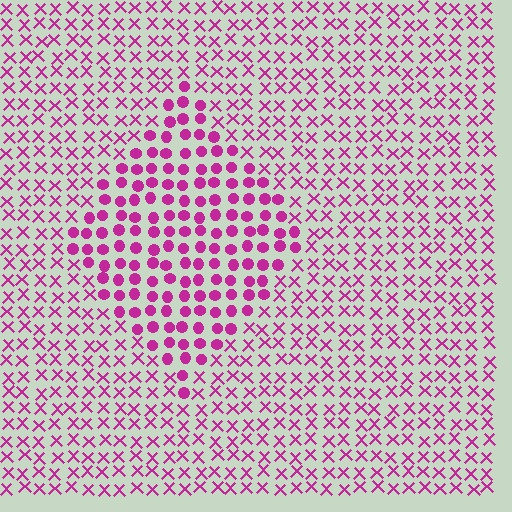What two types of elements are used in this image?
The image uses circles inside the diamond region and X marks outside it.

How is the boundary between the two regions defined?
The boundary is defined by a change in element shape: circles inside vs. X marks outside. All elements share the same color and spacing.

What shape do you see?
I see a diamond.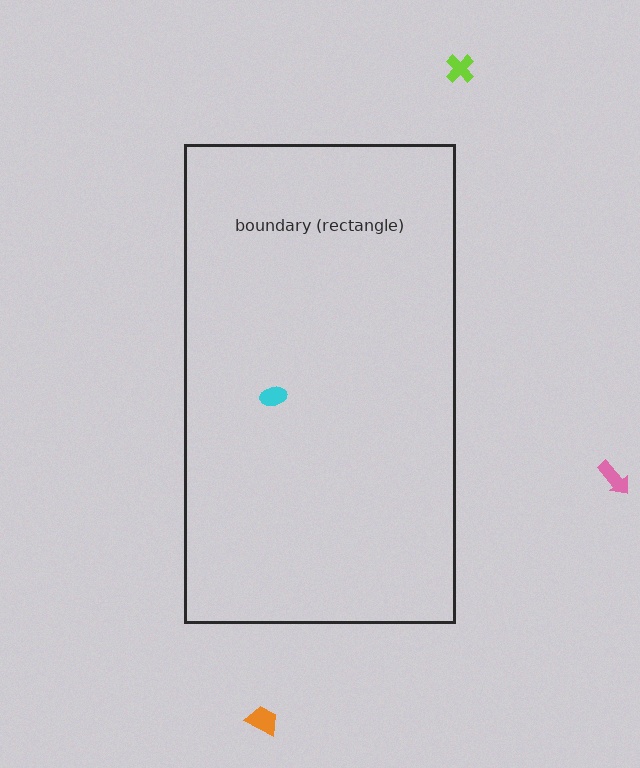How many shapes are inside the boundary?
1 inside, 3 outside.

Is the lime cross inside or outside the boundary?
Outside.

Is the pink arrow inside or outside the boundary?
Outside.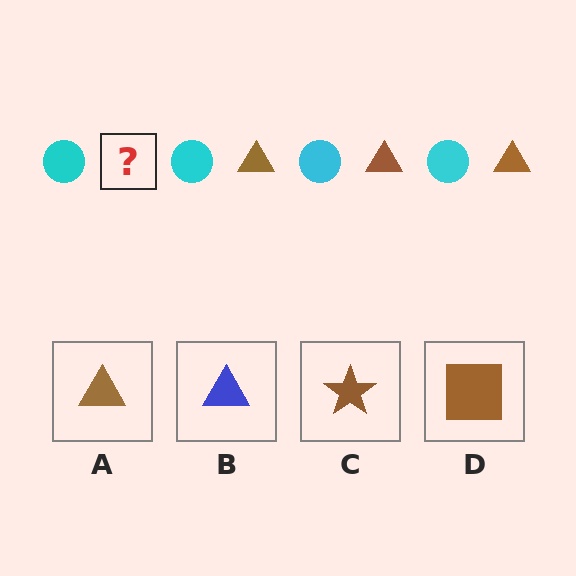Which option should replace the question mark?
Option A.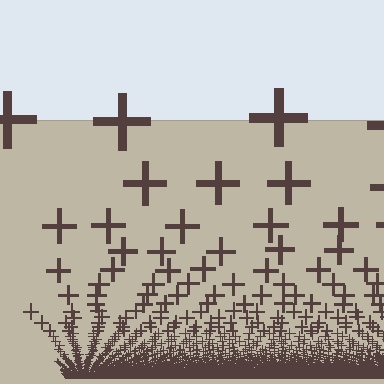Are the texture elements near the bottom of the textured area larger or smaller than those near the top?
Smaller. The gradient is inverted — elements near the bottom are smaller and denser.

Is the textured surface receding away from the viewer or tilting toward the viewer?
The surface appears to tilt toward the viewer. Texture elements get larger and sparser toward the top.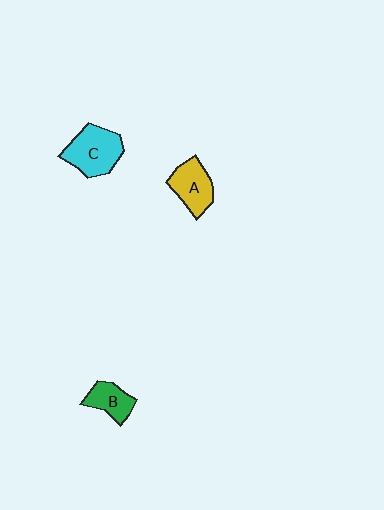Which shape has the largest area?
Shape C (cyan).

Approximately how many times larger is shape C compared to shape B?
Approximately 1.7 times.